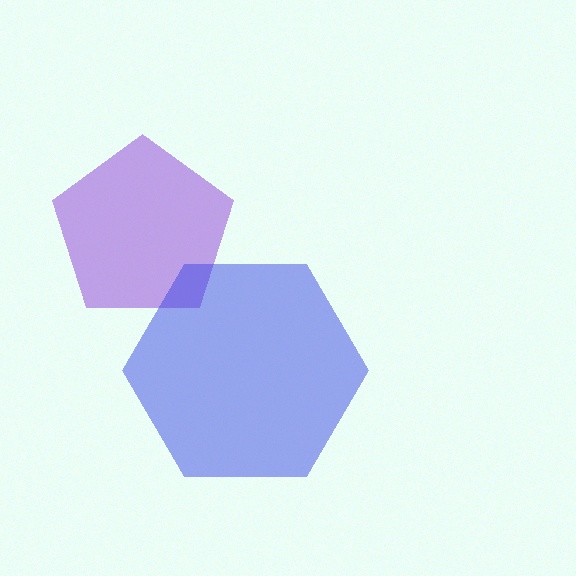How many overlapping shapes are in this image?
There are 2 overlapping shapes in the image.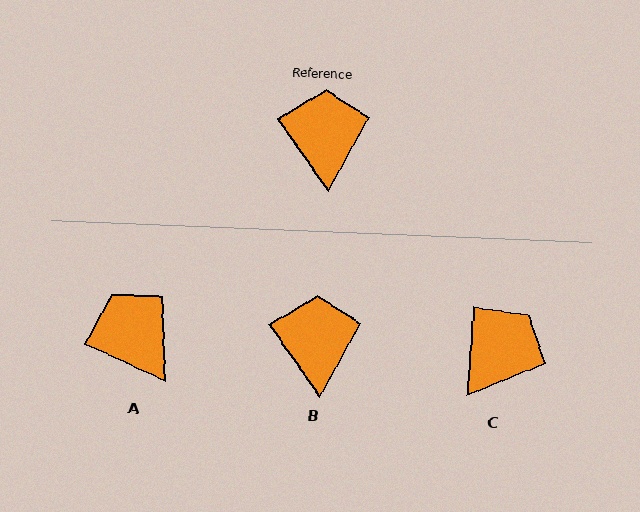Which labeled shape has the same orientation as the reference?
B.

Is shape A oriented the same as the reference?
No, it is off by about 30 degrees.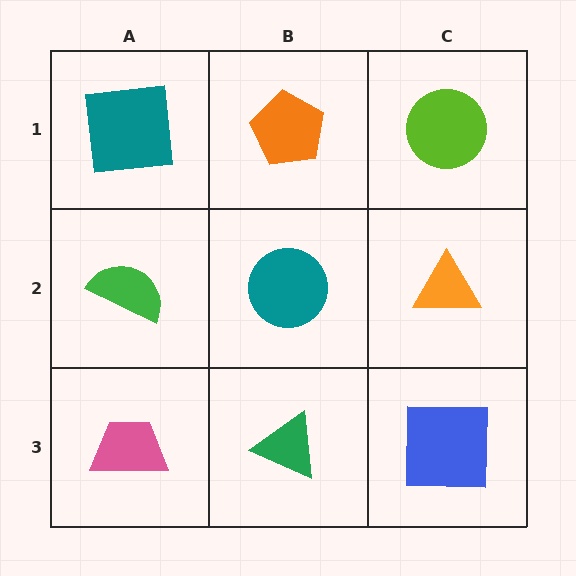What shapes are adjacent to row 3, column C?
An orange triangle (row 2, column C), a green triangle (row 3, column B).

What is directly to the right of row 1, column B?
A lime circle.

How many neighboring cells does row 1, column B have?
3.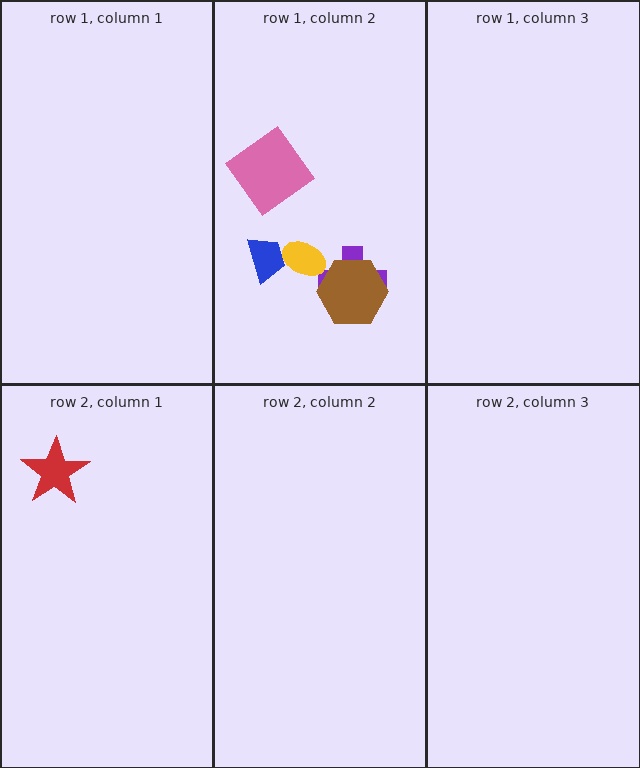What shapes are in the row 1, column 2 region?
The pink diamond, the purple cross, the brown hexagon, the blue trapezoid, the yellow ellipse.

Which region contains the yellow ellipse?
The row 1, column 2 region.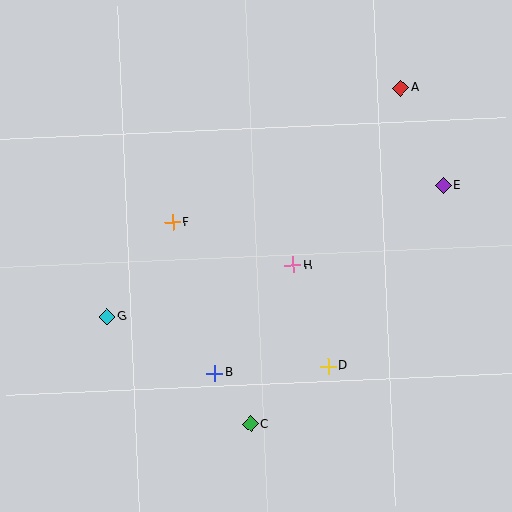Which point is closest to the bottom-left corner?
Point G is closest to the bottom-left corner.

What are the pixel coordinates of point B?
Point B is at (215, 373).